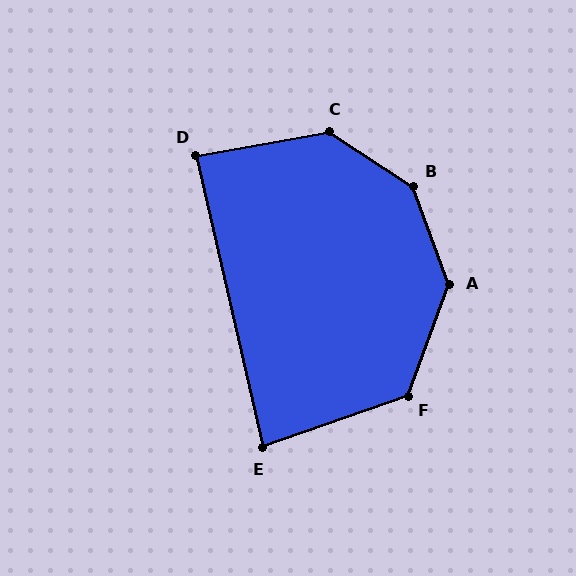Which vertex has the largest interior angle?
B, at approximately 143 degrees.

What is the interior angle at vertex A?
Approximately 139 degrees (obtuse).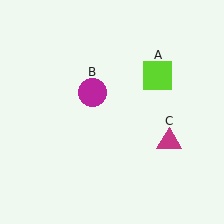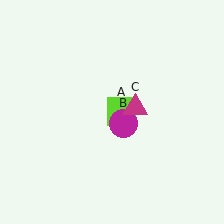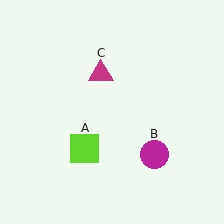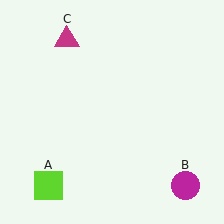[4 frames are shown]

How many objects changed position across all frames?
3 objects changed position: lime square (object A), magenta circle (object B), magenta triangle (object C).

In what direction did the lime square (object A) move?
The lime square (object A) moved down and to the left.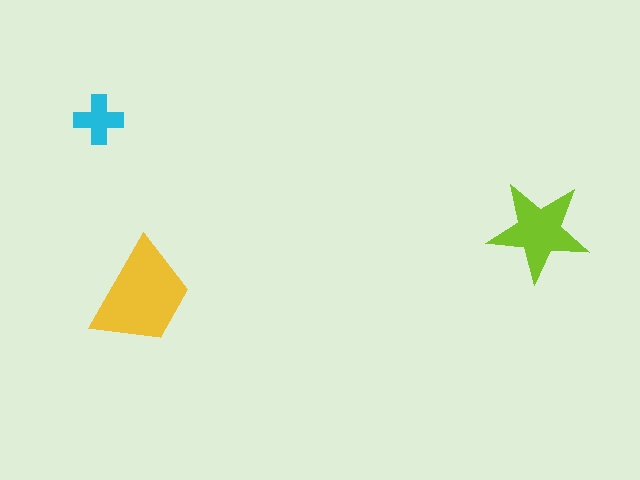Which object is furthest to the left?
The cyan cross is leftmost.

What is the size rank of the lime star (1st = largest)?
2nd.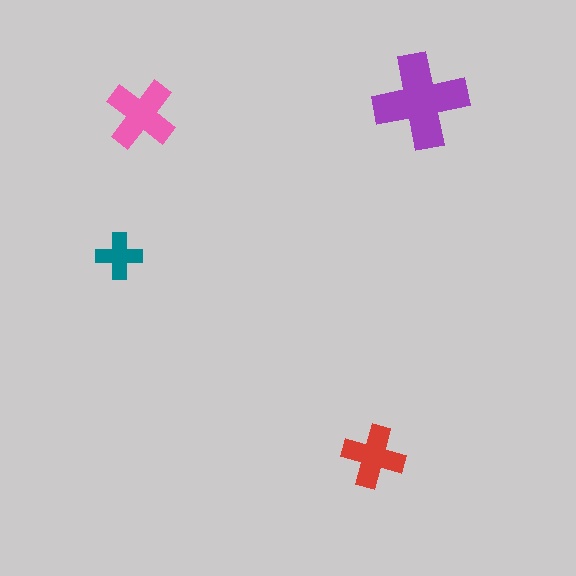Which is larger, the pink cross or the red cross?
The pink one.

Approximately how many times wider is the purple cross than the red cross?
About 1.5 times wider.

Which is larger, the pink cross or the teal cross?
The pink one.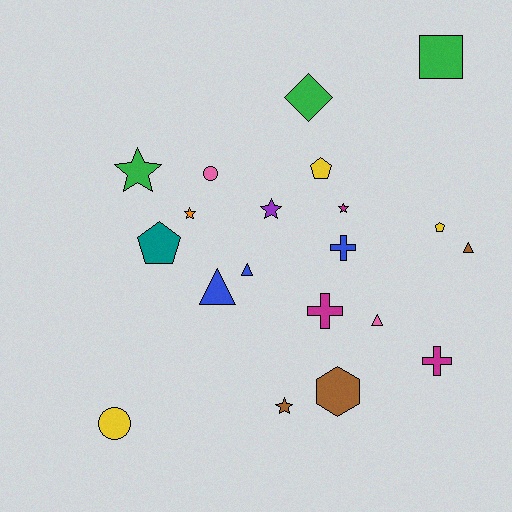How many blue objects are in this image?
There are 3 blue objects.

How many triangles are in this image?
There are 4 triangles.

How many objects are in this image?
There are 20 objects.